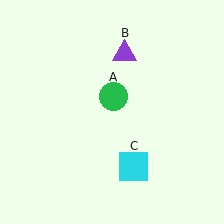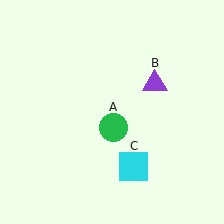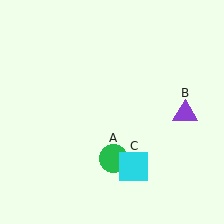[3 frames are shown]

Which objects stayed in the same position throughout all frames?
Cyan square (object C) remained stationary.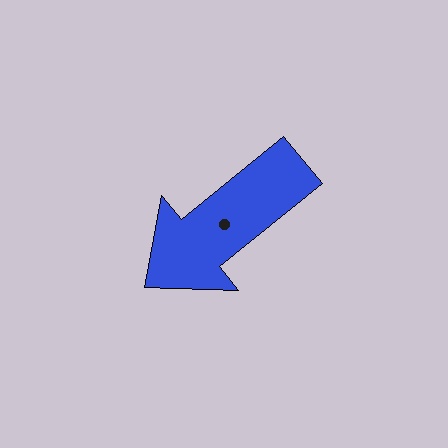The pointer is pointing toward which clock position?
Roughly 8 o'clock.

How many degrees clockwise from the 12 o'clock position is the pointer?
Approximately 231 degrees.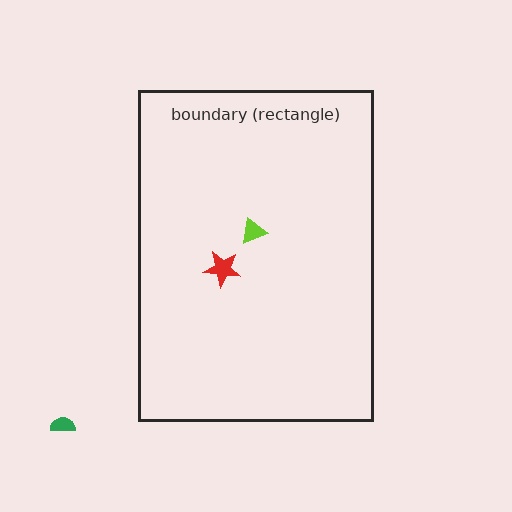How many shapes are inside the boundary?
2 inside, 1 outside.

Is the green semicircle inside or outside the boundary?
Outside.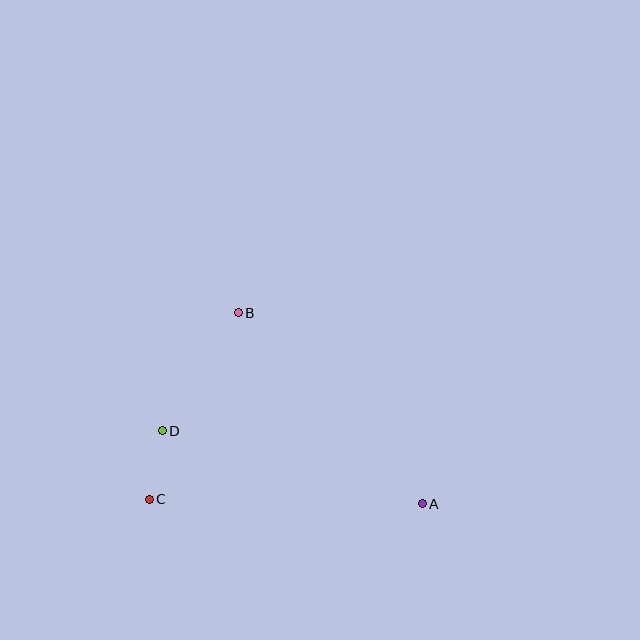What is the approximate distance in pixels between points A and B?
The distance between A and B is approximately 265 pixels.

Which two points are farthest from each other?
Points A and C are farthest from each other.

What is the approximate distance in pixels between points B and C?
The distance between B and C is approximately 207 pixels.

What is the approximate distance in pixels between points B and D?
The distance between B and D is approximately 141 pixels.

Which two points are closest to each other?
Points C and D are closest to each other.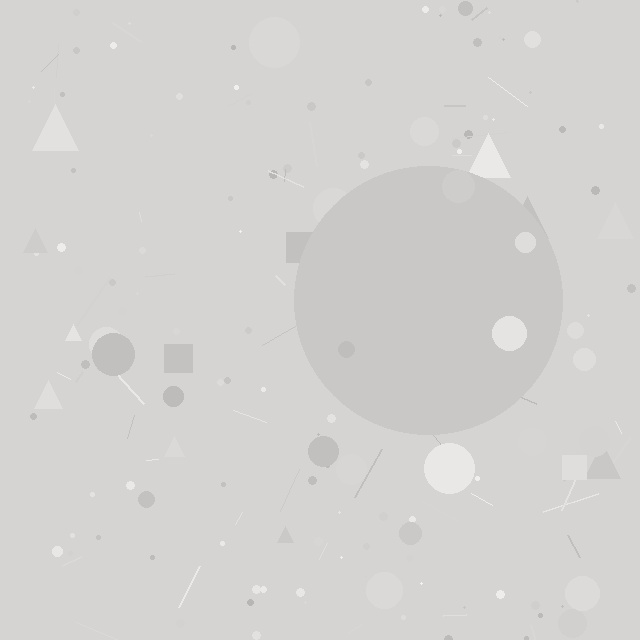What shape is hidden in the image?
A circle is hidden in the image.